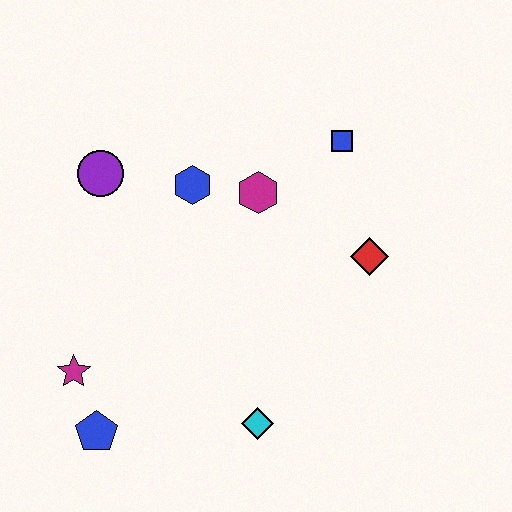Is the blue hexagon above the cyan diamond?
Yes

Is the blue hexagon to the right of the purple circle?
Yes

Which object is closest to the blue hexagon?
The magenta hexagon is closest to the blue hexagon.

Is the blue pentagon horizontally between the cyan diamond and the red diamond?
No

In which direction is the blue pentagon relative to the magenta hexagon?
The blue pentagon is below the magenta hexagon.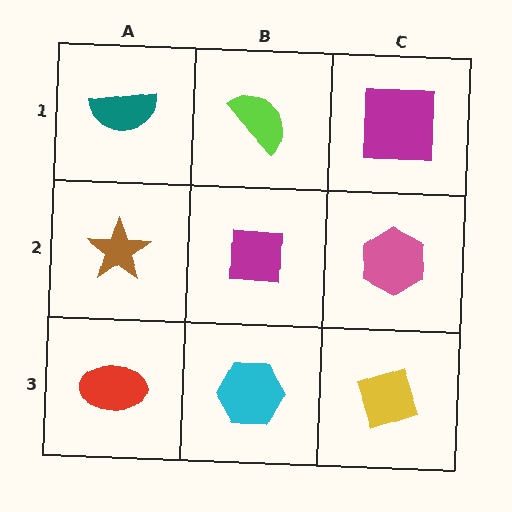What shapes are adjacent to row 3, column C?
A pink hexagon (row 2, column C), a cyan hexagon (row 3, column B).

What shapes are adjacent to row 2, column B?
A lime semicircle (row 1, column B), a cyan hexagon (row 3, column B), a brown star (row 2, column A), a pink hexagon (row 2, column C).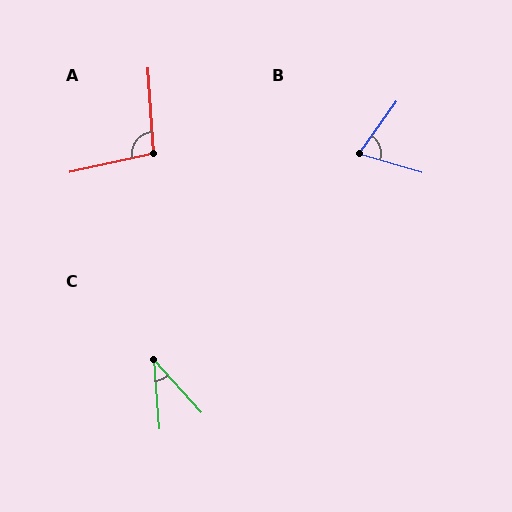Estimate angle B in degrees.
Approximately 71 degrees.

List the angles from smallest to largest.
C (38°), B (71°), A (99°).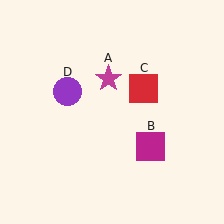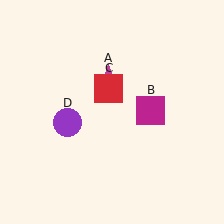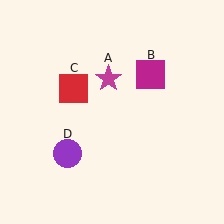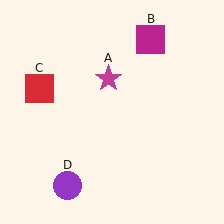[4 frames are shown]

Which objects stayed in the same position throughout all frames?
Magenta star (object A) remained stationary.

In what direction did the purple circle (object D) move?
The purple circle (object D) moved down.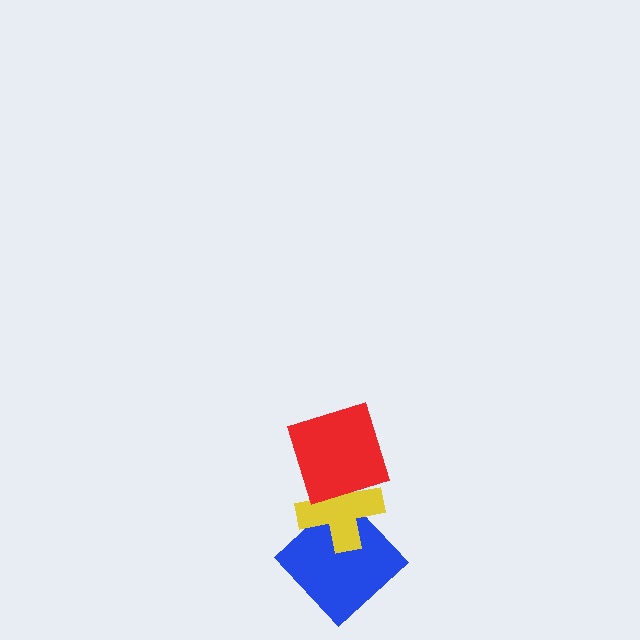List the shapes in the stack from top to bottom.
From top to bottom: the red square, the yellow cross, the blue diamond.